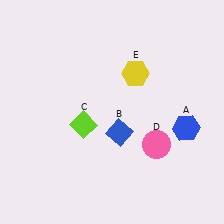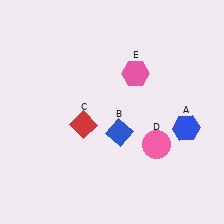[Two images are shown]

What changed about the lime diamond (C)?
In Image 1, C is lime. In Image 2, it changed to red.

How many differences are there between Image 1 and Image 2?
There are 2 differences between the two images.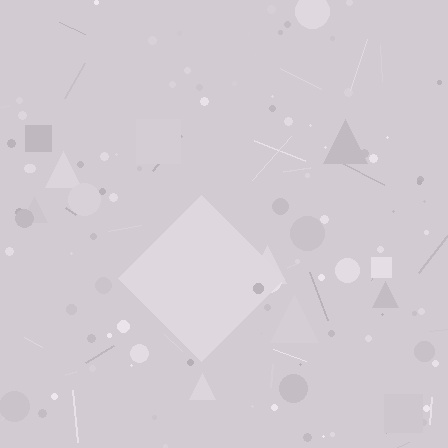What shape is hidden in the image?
A diamond is hidden in the image.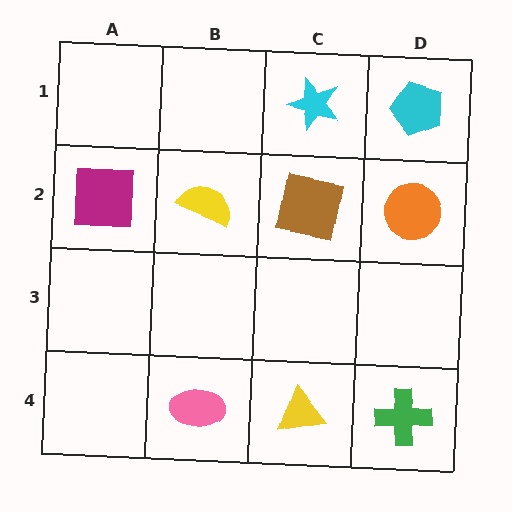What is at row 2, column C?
A brown square.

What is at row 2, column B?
A yellow semicircle.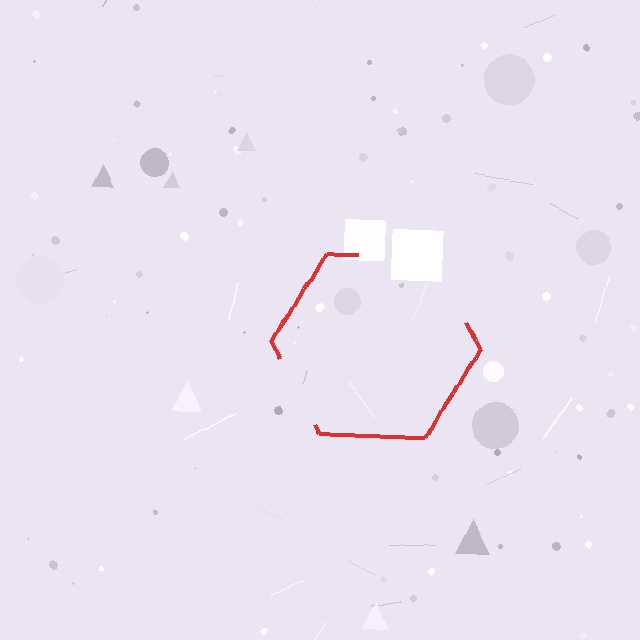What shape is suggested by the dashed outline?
The dashed outline suggests a hexagon.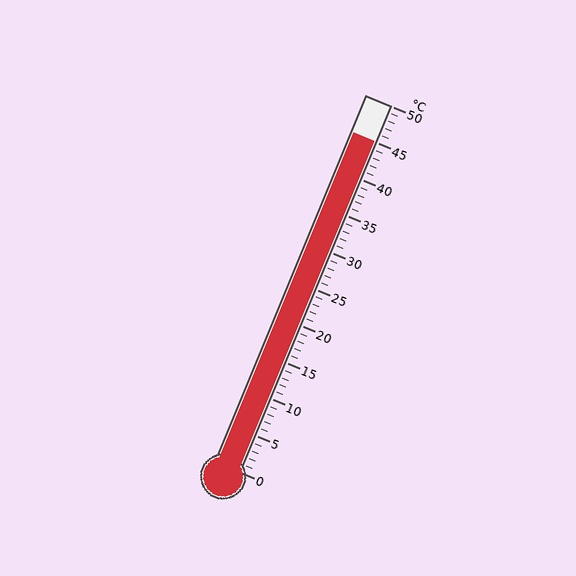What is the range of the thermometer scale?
The thermometer scale ranges from 0°C to 50°C.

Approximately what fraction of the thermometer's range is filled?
The thermometer is filled to approximately 90% of its range.